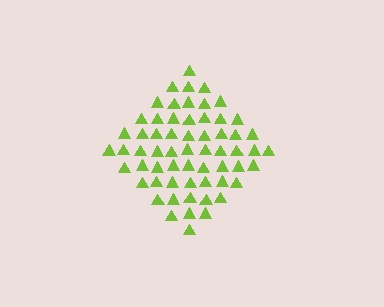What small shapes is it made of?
It is made of small triangles.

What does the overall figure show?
The overall figure shows a diamond.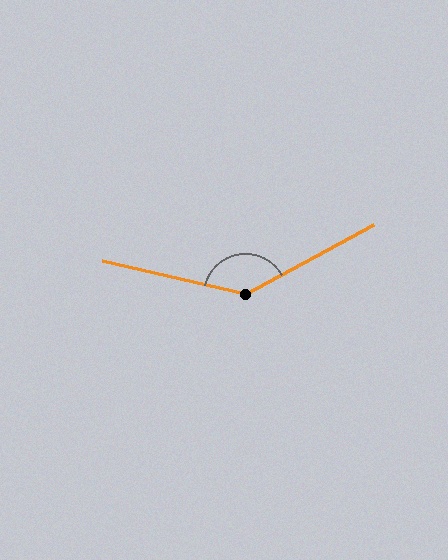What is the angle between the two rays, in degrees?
Approximately 138 degrees.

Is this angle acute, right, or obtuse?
It is obtuse.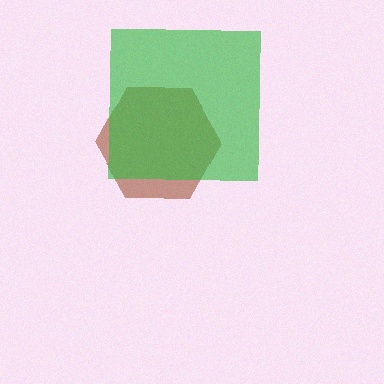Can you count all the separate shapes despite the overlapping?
Yes, there are 2 separate shapes.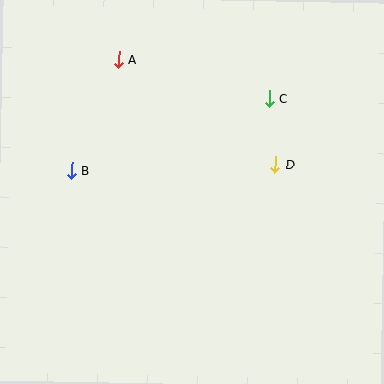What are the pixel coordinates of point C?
Point C is at (269, 99).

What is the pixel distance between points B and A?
The distance between B and A is 121 pixels.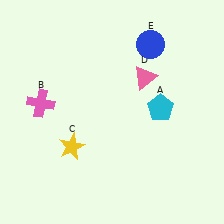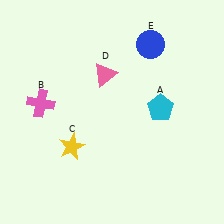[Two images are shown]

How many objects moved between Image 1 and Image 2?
1 object moved between the two images.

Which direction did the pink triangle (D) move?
The pink triangle (D) moved left.